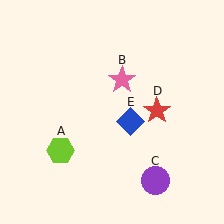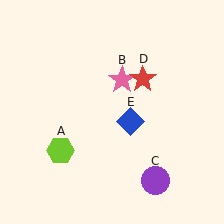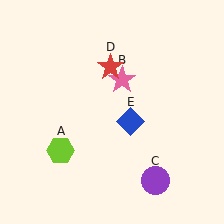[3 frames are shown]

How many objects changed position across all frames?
1 object changed position: red star (object D).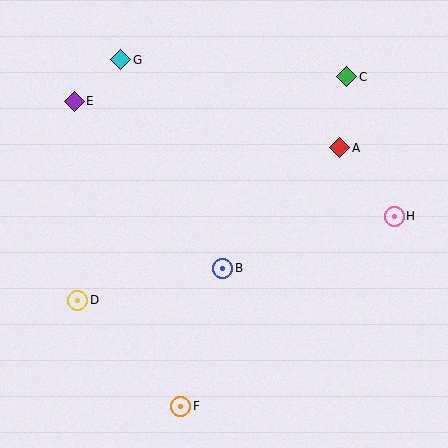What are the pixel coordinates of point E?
Point E is at (74, 101).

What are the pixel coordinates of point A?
Point A is at (340, 148).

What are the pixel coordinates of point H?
Point H is at (394, 216).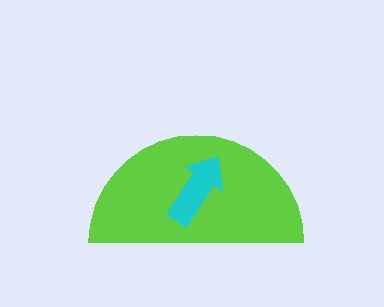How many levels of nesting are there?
2.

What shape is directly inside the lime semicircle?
The cyan arrow.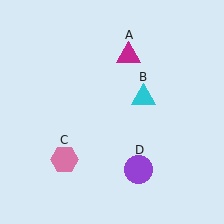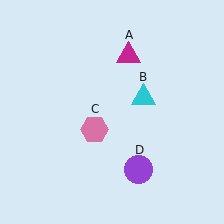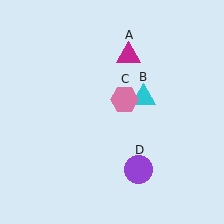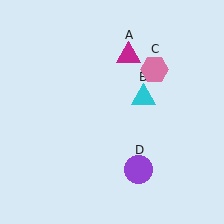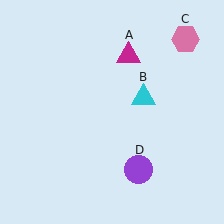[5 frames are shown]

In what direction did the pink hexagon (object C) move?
The pink hexagon (object C) moved up and to the right.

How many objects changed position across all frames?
1 object changed position: pink hexagon (object C).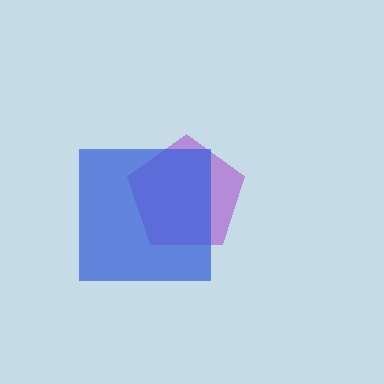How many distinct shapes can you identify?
There are 2 distinct shapes: a purple pentagon, a blue square.